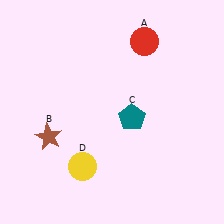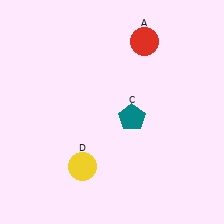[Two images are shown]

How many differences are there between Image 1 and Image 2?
There is 1 difference between the two images.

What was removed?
The brown star (B) was removed in Image 2.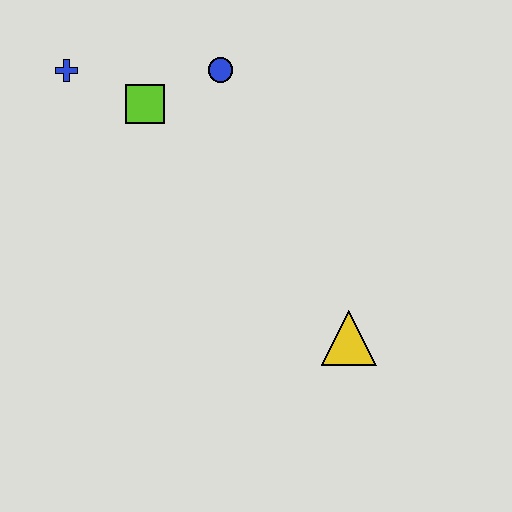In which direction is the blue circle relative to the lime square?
The blue circle is to the right of the lime square.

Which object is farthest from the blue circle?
The yellow triangle is farthest from the blue circle.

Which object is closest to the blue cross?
The lime square is closest to the blue cross.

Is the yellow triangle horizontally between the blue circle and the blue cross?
No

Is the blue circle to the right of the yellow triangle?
No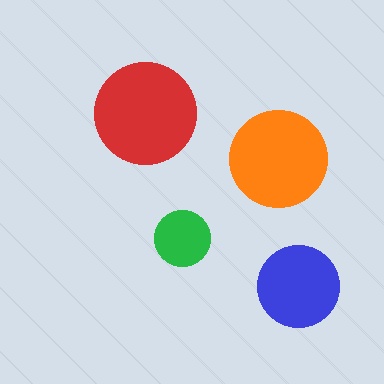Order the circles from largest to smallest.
the red one, the orange one, the blue one, the green one.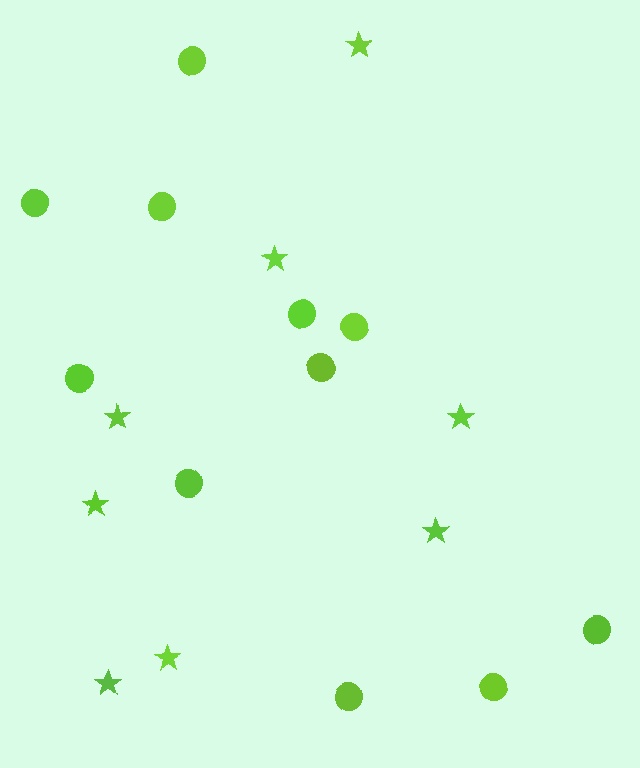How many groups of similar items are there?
There are 2 groups: one group of stars (8) and one group of circles (11).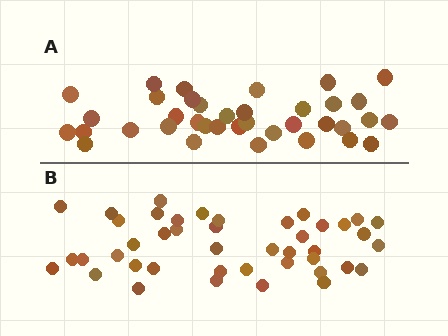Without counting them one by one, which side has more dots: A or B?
Region B (the bottom region) has more dots.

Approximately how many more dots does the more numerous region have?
Region B has about 6 more dots than region A.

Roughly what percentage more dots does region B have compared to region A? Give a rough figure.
About 15% more.